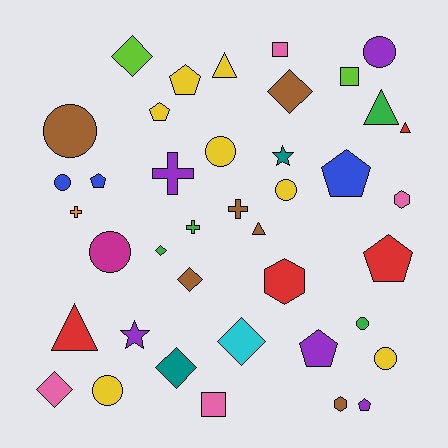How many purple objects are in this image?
There are 5 purple objects.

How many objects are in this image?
There are 40 objects.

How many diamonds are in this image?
There are 7 diamonds.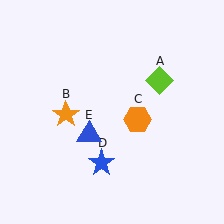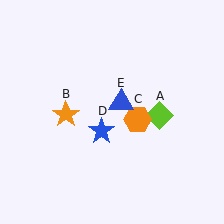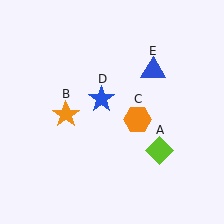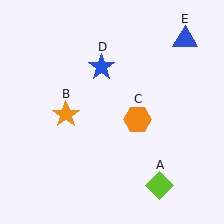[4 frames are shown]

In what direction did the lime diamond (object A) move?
The lime diamond (object A) moved down.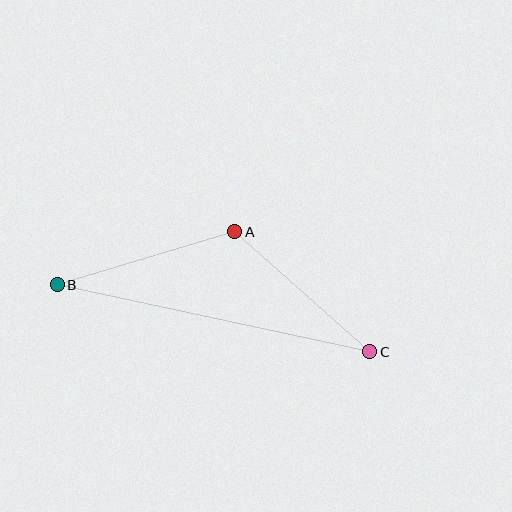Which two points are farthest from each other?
Points B and C are farthest from each other.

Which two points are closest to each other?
Points A and C are closest to each other.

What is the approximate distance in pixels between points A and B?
The distance between A and B is approximately 185 pixels.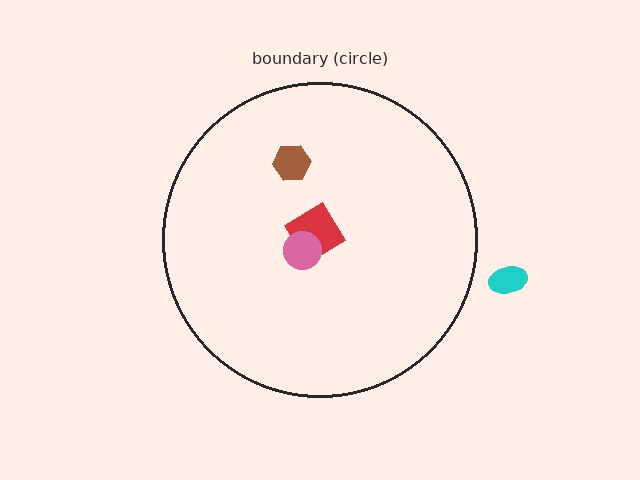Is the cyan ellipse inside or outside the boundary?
Outside.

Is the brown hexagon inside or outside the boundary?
Inside.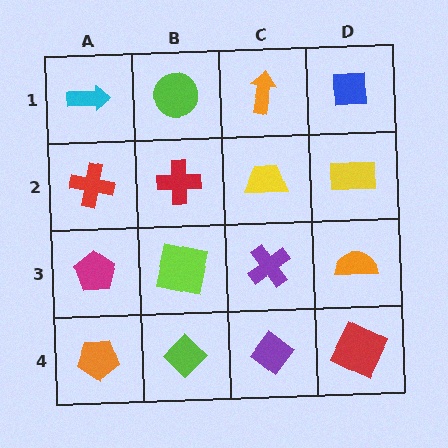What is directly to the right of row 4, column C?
A red square.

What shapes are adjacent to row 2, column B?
A lime circle (row 1, column B), a lime square (row 3, column B), a red cross (row 2, column A), a yellow trapezoid (row 2, column C).